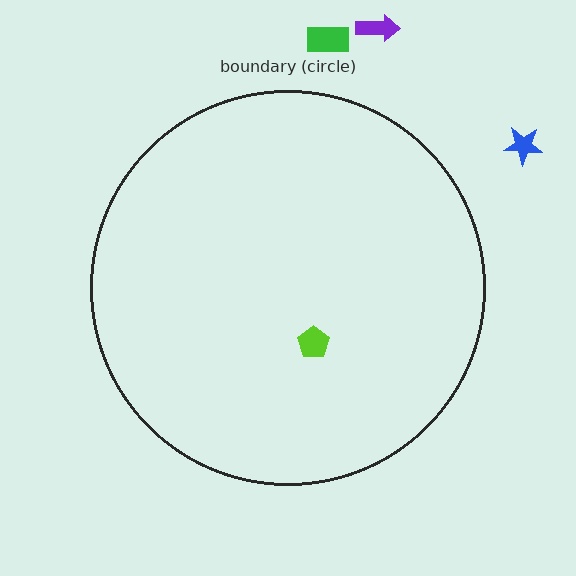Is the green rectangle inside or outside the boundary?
Outside.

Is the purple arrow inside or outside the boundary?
Outside.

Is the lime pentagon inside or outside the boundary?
Inside.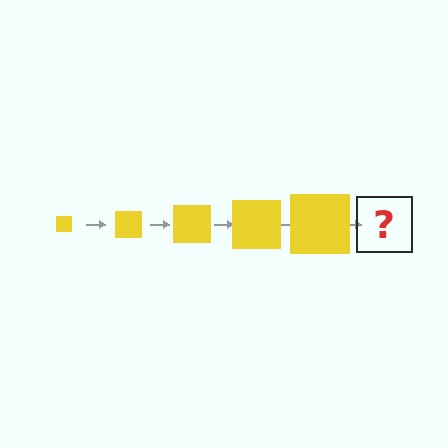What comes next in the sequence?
The next element should be a yellow square, larger than the previous one.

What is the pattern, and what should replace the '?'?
The pattern is that the square gets progressively larger each step. The '?' should be a yellow square, larger than the previous one.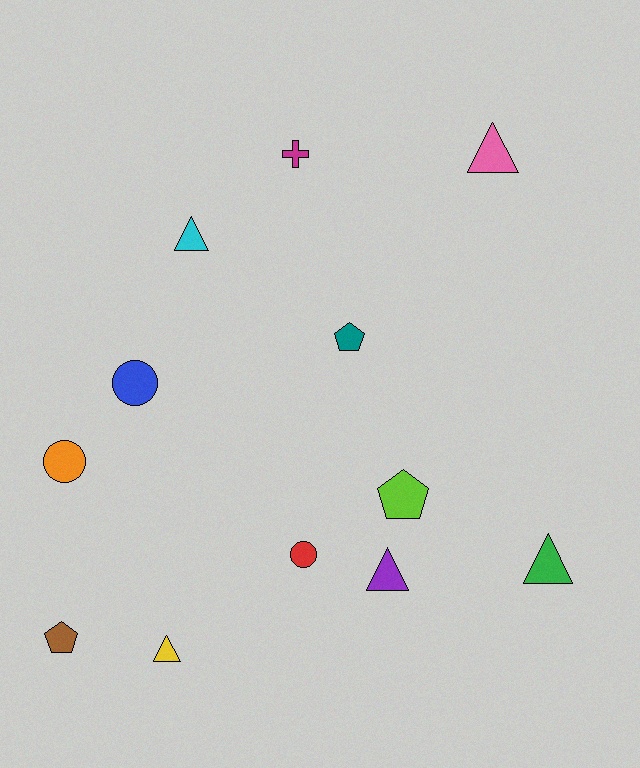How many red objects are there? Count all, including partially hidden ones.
There is 1 red object.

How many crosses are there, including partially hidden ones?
There is 1 cross.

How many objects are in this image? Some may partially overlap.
There are 12 objects.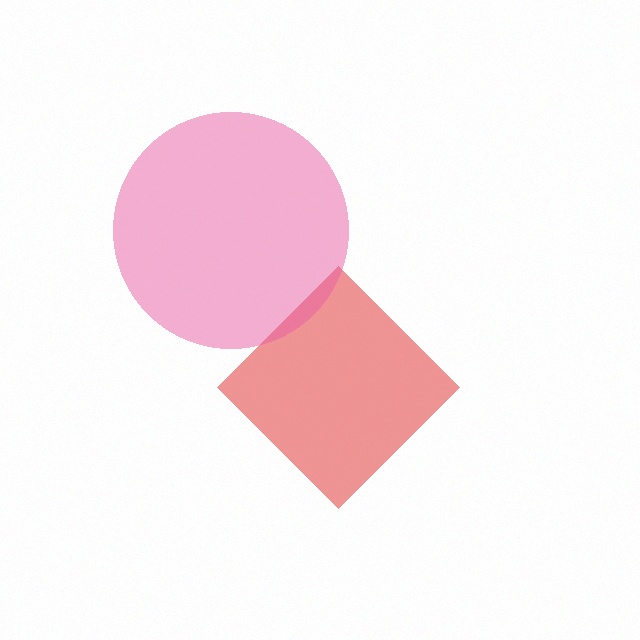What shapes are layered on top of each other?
The layered shapes are: a red diamond, a pink circle.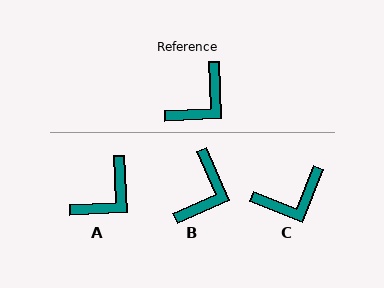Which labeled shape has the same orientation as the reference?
A.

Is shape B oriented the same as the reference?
No, it is off by about 21 degrees.